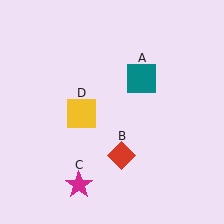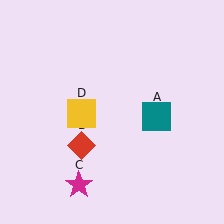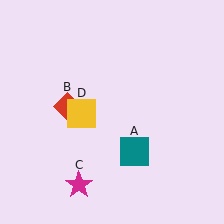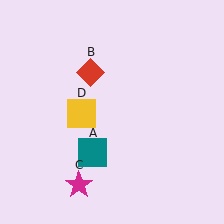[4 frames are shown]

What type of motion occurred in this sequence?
The teal square (object A), red diamond (object B) rotated clockwise around the center of the scene.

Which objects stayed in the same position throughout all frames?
Magenta star (object C) and yellow square (object D) remained stationary.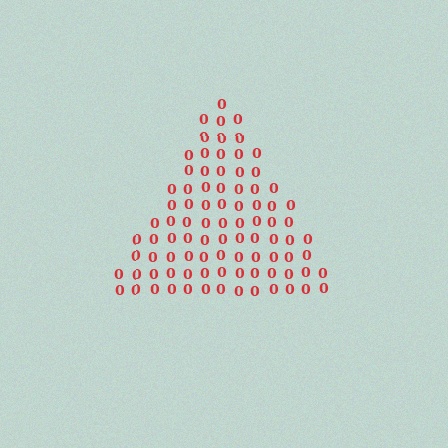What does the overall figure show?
The overall figure shows a triangle.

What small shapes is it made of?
It is made of small digit 0's.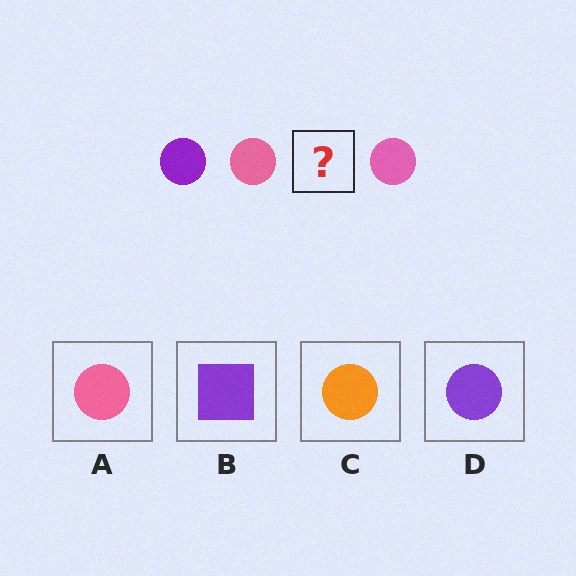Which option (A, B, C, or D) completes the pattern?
D.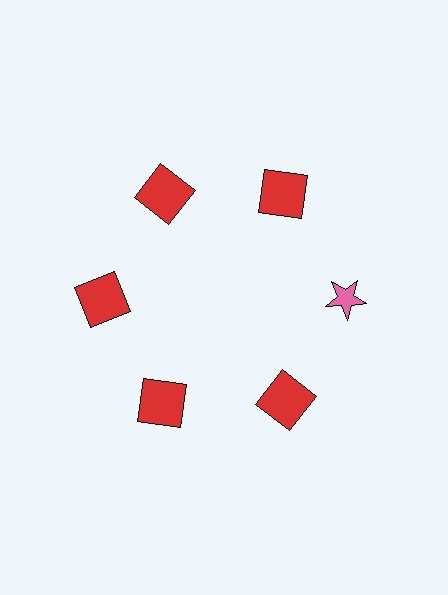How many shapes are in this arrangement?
There are 6 shapes arranged in a ring pattern.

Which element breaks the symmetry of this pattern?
The pink star at roughly the 3 o'clock position breaks the symmetry. All other shapes are red squares.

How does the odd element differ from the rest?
It differs in both color (pink instead of red) and shape (star instead of square).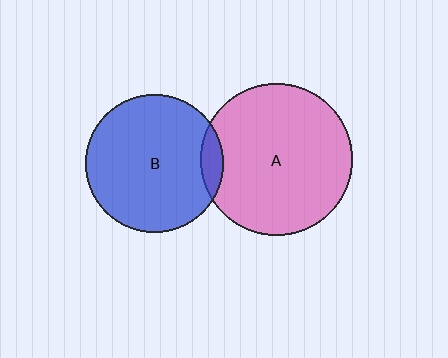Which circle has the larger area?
Circle A (pink).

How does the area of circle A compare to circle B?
Approximately 1.2 times.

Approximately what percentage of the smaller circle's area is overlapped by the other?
Approximately 10%.